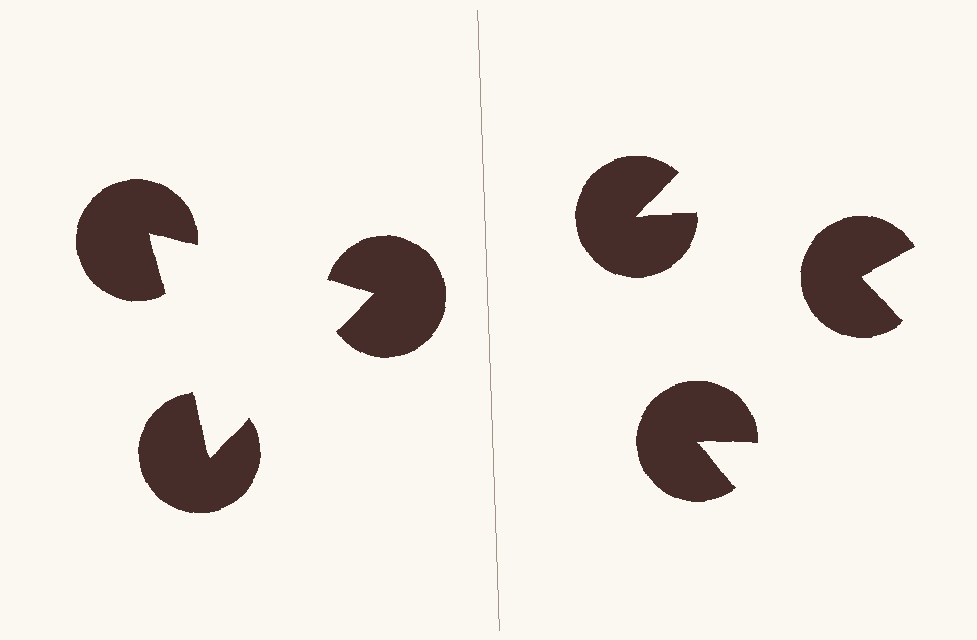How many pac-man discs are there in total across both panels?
6 — 3 on each side.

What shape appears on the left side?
An illusory triangle.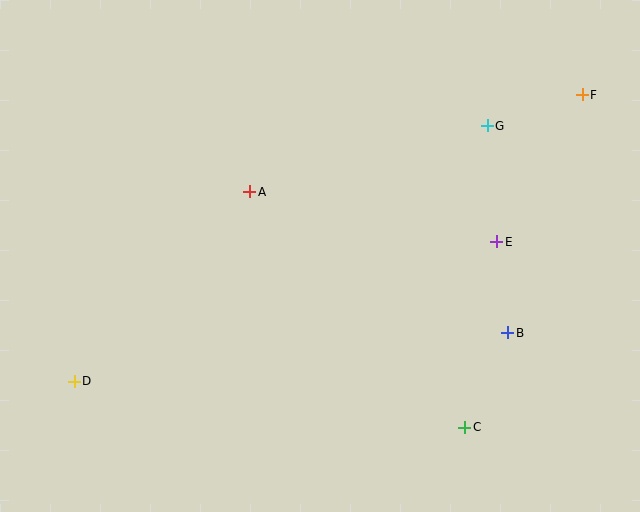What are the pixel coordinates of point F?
Point F is at (582, 95).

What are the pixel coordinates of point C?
Point C is at (465, 427).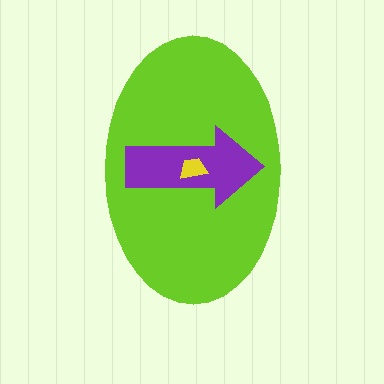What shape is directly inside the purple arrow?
The yellow trapezoid.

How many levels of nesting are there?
3.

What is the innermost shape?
The yellow trapezoid.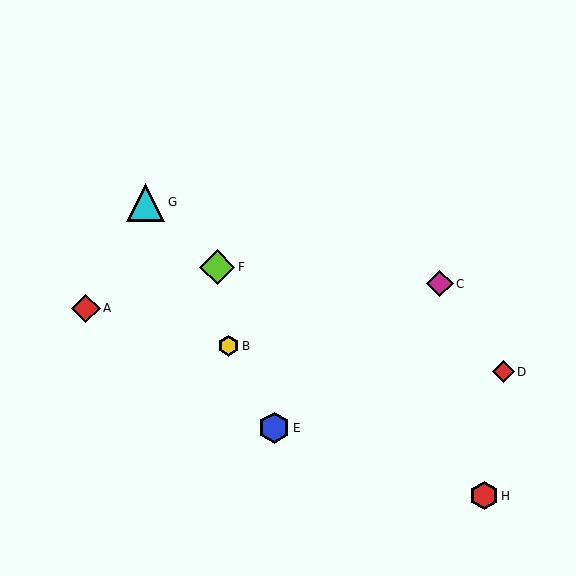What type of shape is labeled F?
Shape F is a lime diamond.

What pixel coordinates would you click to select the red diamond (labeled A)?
Click at (86, 308) to select the red diamond A.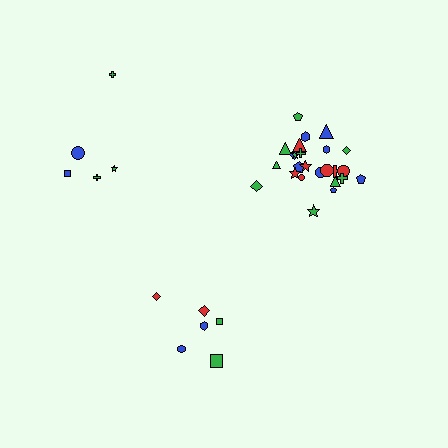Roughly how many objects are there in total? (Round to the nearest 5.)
Roughly 35 objects in total.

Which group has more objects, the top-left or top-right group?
The top-right group.